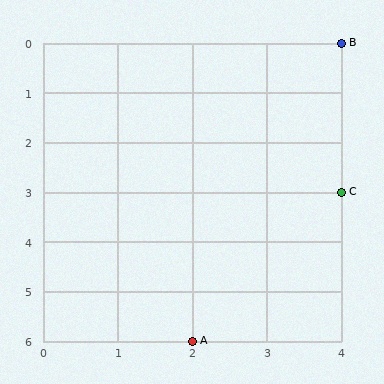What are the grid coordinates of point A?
Point A is at grid coordinates (2, 6).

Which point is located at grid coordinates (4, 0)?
Point B is at (4, 0).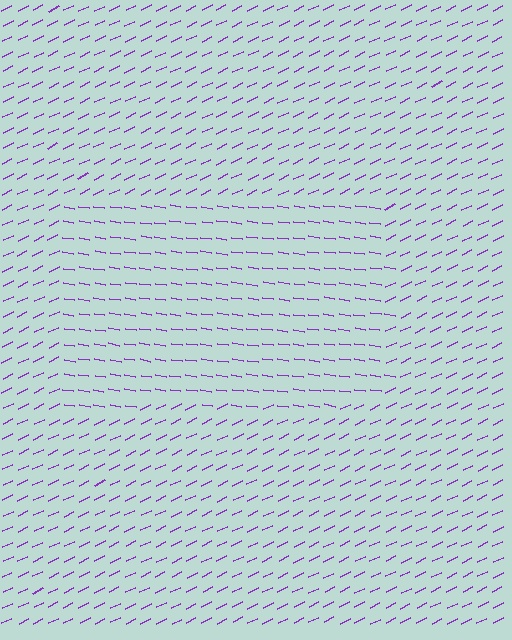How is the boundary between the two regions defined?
The boundary is defined purely by a change in line orientation (approximately 34 degrees difference). All lines are the same color and thickness.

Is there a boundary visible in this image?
Yes, there is a texture boundary formed by a change in line orientation.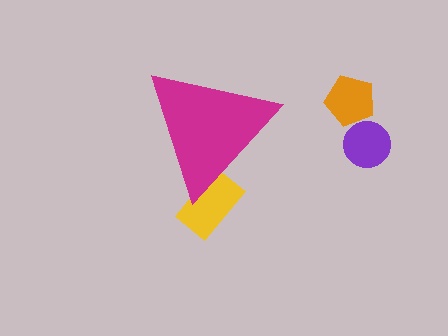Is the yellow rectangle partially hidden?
Yes, the yellow rectangle is partially hidden behind the magenta triangle.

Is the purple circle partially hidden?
No, the purple circle is fully visible.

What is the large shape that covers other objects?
A magenta triangle.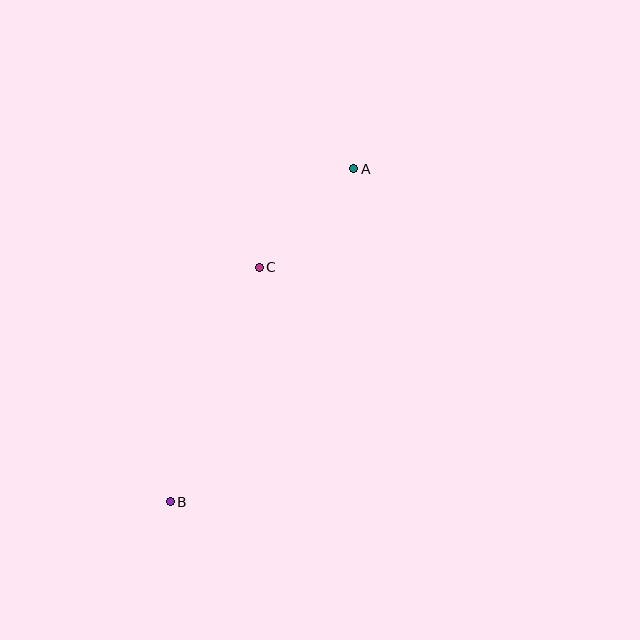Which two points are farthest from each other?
Points A and B are farthest from each other.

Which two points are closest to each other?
Points A and C are closest to each other.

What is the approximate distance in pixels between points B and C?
The distance between B and C is approximately 251 pixels.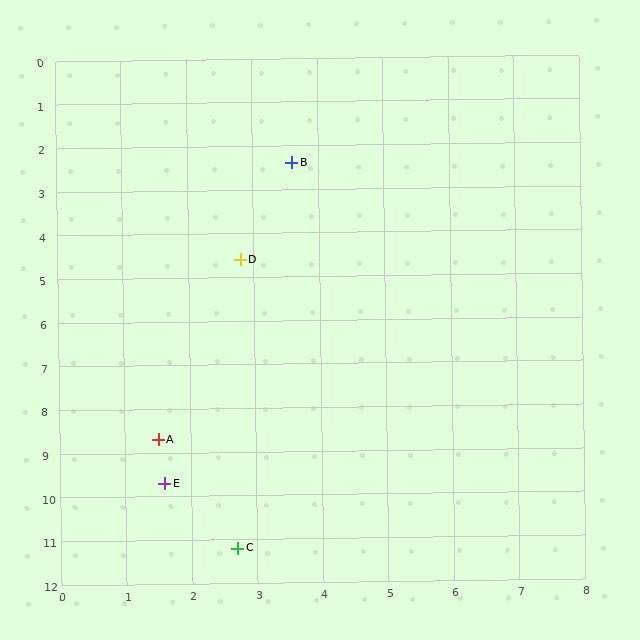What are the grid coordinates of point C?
Point C is at approximately (2.7, 11.2).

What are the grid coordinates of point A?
Point A is at approximately (1.5, 8.7).